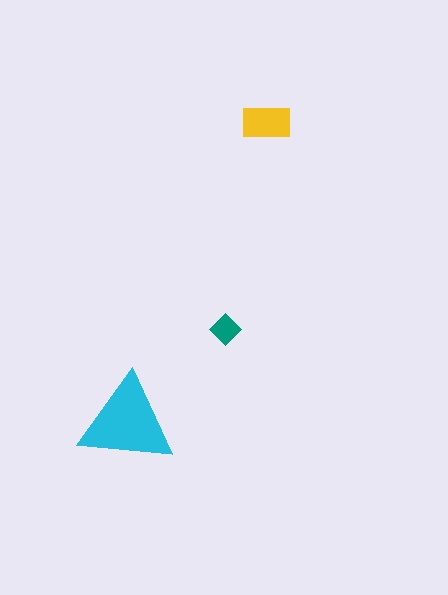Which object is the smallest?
The teal diamond.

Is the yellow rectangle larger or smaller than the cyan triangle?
Smaller.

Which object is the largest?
The cyan triangle.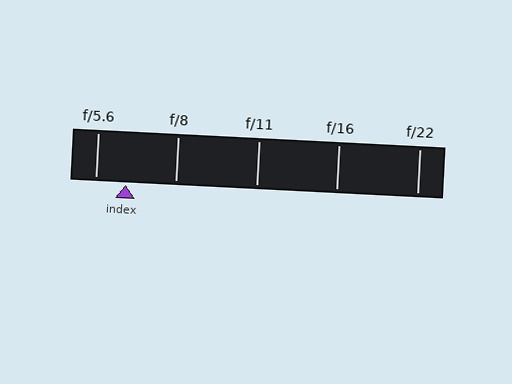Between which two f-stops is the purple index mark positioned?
The index mark is between f/5.6 and f/8.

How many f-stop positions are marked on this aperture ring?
There are 5 f-stop positions marked.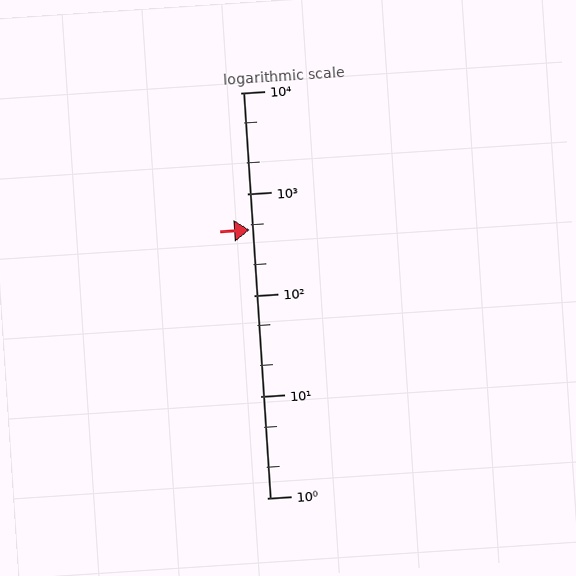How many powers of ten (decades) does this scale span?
The scale spans 4 decades, from 1 to 10000.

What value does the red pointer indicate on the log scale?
The pointer indicates approximately 440.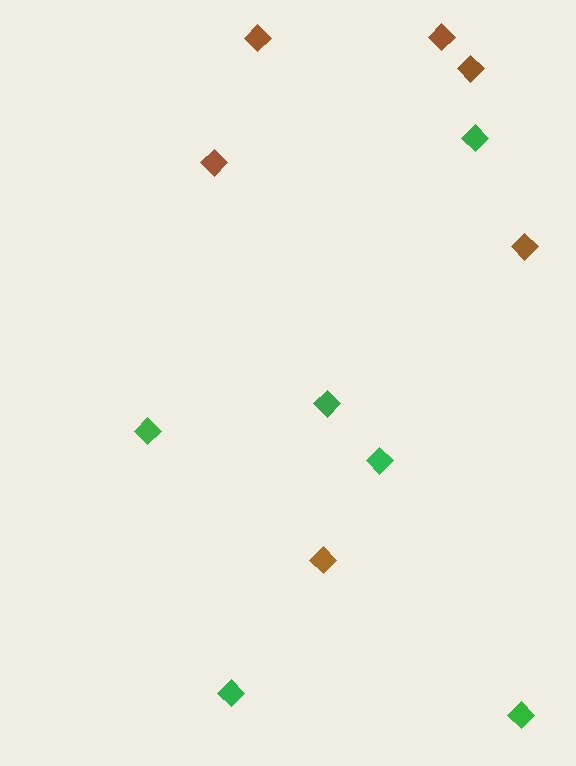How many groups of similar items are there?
There are 2 groups: one group of green diamonds (6) and one group of brown diamonds (6).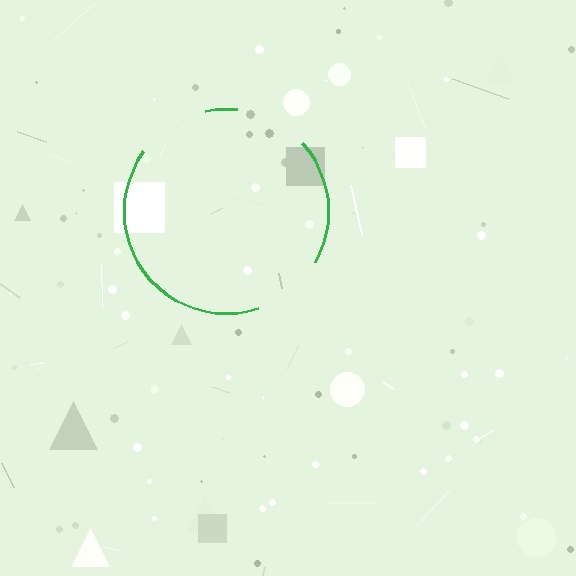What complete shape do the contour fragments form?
The contour fragments form a circle.